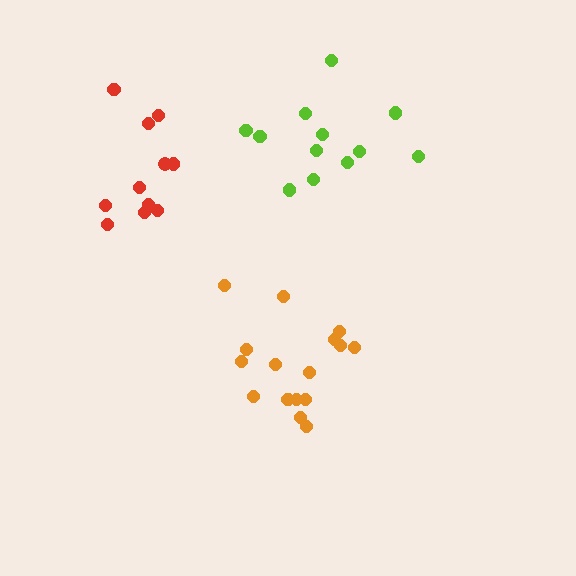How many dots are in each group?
Group 1: 16 dots, Group 2: 11 dots, Group 3: 12 dots (39 total).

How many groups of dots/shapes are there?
There are 3 groups.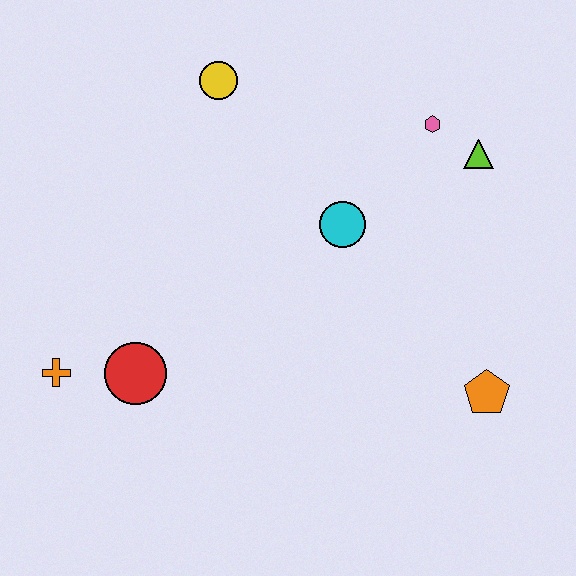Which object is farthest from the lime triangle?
The orange cross is farthest from the lime triangle.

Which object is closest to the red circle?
The orange cross is closest to the red circle.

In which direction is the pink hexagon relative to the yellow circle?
The pink hexagon is to the right of the yellow circle.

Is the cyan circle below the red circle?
No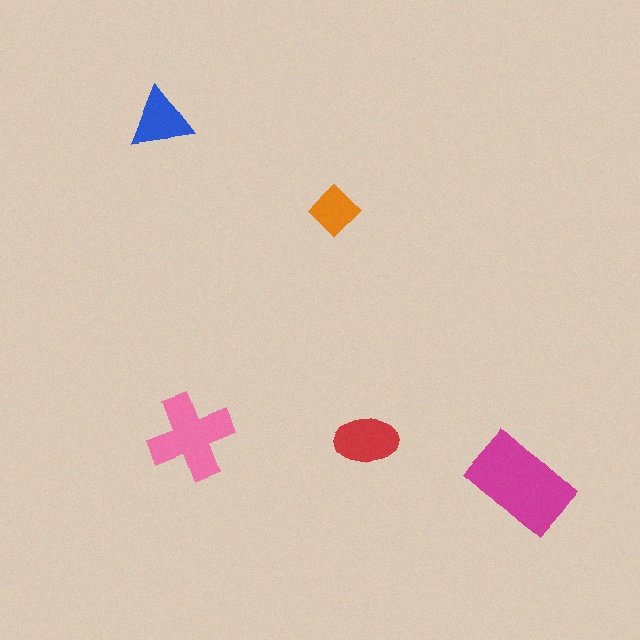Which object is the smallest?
The orange diamond.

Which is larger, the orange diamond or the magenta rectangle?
The magenta rectangle.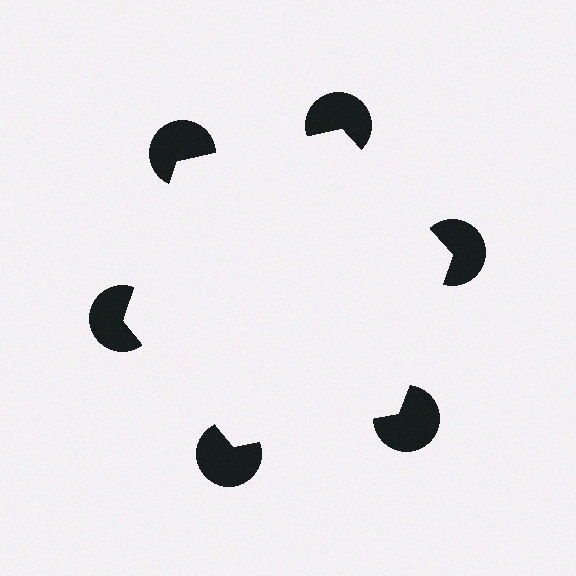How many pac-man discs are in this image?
There are 6 — one at each vertex of the illusory hexagon.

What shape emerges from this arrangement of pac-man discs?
An illusory hexagon — its edges are inferred from the aligned wedge cuts in the pac-man discs, not physically drawn.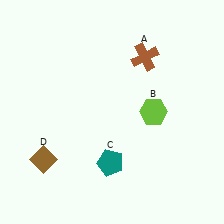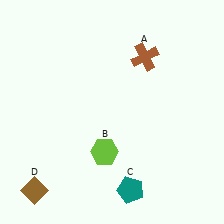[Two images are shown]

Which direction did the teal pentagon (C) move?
The teal pentagon (C) moved down.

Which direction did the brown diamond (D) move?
The brown diamond (D) moved down.